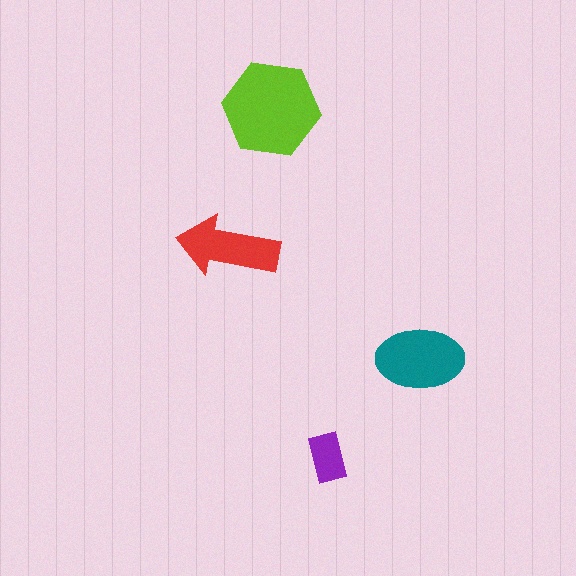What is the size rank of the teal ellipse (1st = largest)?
2nd.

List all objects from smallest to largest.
The purple rectangle, the red arrow, the teal ellipse, the lime hexagon.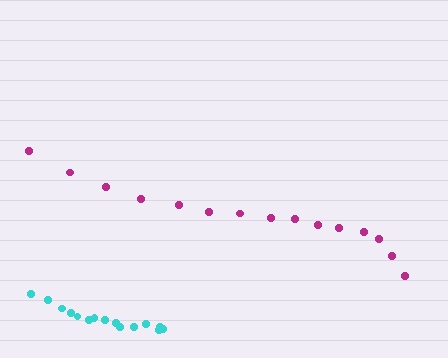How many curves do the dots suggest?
There are 2 distinct paths.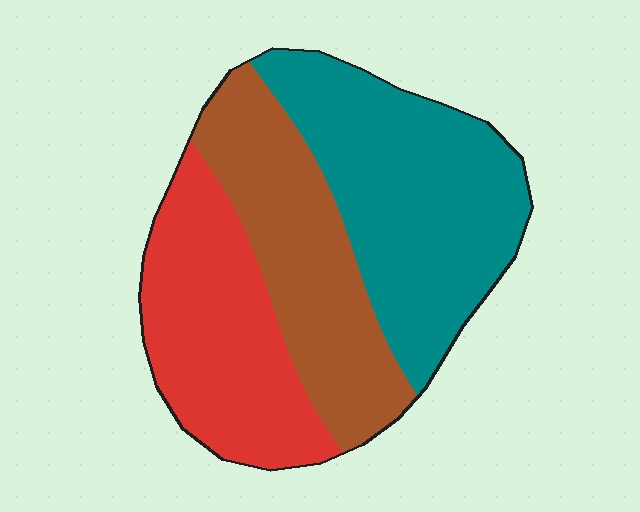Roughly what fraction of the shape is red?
Red takes up about one third (1/3) of the shape.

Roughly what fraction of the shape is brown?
Brown covers roughly 30% of the shape.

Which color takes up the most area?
Teal, at roughly 40%.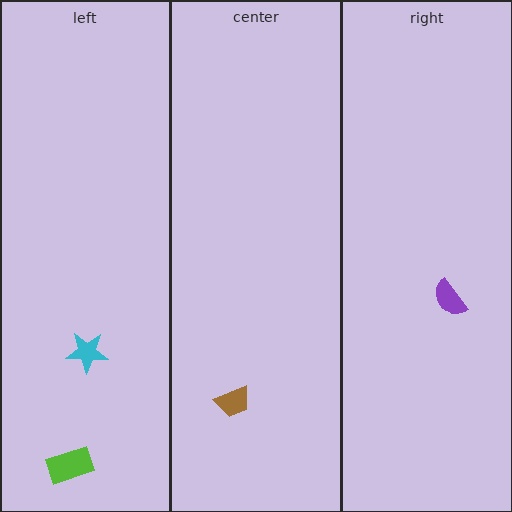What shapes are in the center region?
The brown trapezoid.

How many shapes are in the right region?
1.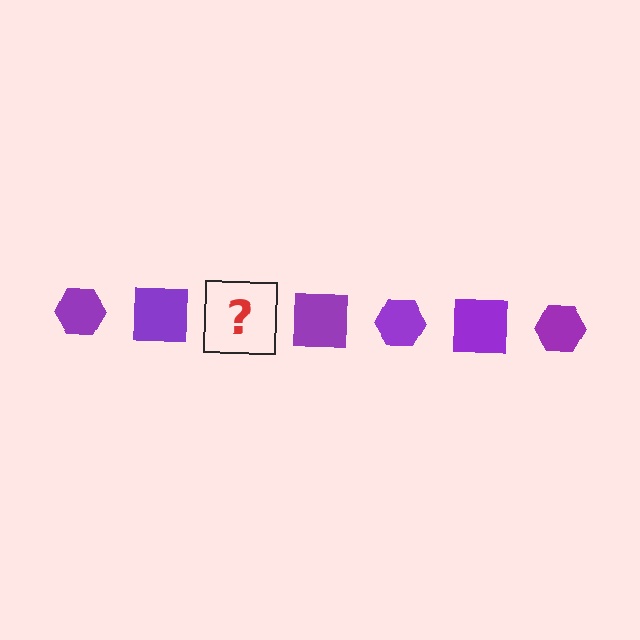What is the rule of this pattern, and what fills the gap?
The rule is that the pattern cycles through hexagon, square shapes in purple. The gap should be filled with a purple hexagon.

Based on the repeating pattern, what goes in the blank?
The blank should be a purple hexagon.